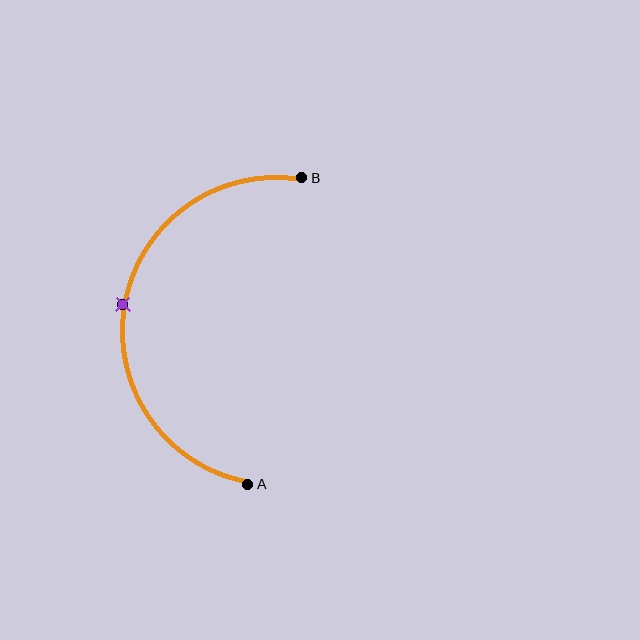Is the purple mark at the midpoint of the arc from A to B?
Yes. The purple mark lies on the arc at equal arc-length from both A and B — it is the arc midpoint.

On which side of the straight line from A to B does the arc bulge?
The arc bulges to the left of the straight line connecting A and B.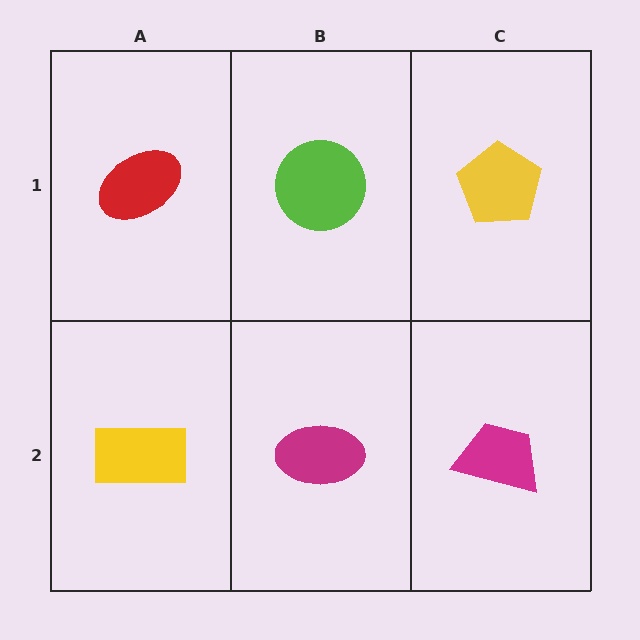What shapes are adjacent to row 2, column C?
A yellow pentagon (row 1, column C), a magenta ellipse (row 2, column B).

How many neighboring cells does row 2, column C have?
2.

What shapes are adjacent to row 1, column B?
A magenta ellipse (row 2, column B), a red ellipse (row 1, column A), a yellow pentagon (row 1, column C).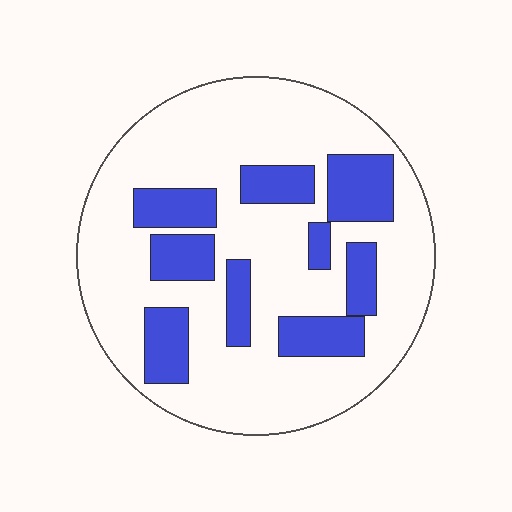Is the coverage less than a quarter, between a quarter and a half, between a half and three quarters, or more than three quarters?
Between a quarter and a half.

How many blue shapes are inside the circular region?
9.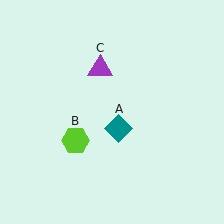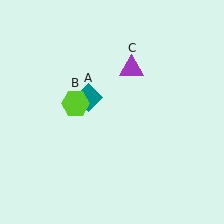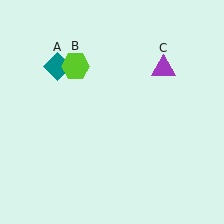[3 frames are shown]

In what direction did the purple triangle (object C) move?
The purple triangle (object C) moved right.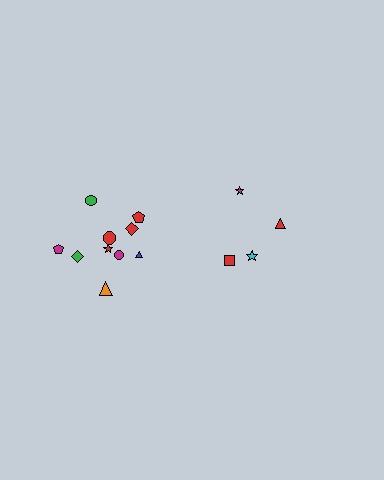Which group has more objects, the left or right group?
The left group.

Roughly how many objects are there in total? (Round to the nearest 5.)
Roughly 15 objects in total.